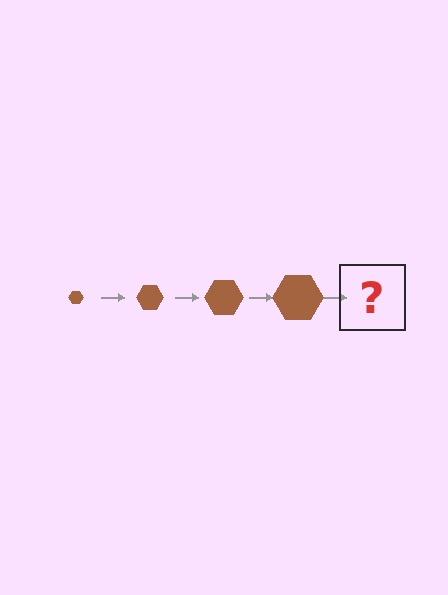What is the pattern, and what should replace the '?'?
The pattern is that the hexagon gets progressively larger each step. The '?' should be a brown hexagon, larger than the previous one.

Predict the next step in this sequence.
The next step is a brown hexagon, larger than the previous one.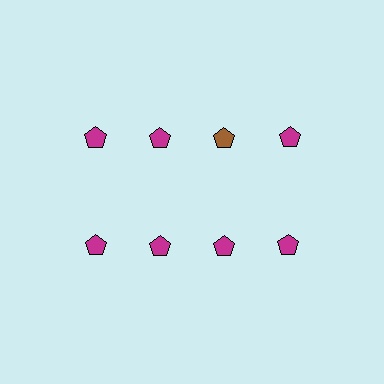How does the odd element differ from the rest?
It has a different color: brown instead of magenta.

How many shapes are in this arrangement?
There are 8 shapes arranged in a grid pattern.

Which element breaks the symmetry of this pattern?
The brown pentagon in the top row, center column breaks the symmetry. All other shapes are magenta pentagons.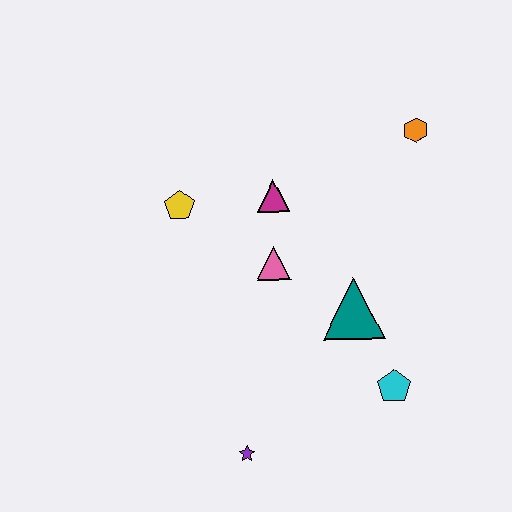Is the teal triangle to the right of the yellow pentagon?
Yes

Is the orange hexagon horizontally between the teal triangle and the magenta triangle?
No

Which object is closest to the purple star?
The cyan pentagon is closest to the purple star.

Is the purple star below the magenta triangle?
Yes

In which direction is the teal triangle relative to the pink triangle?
The teal triangle is to the right of the pink triangle.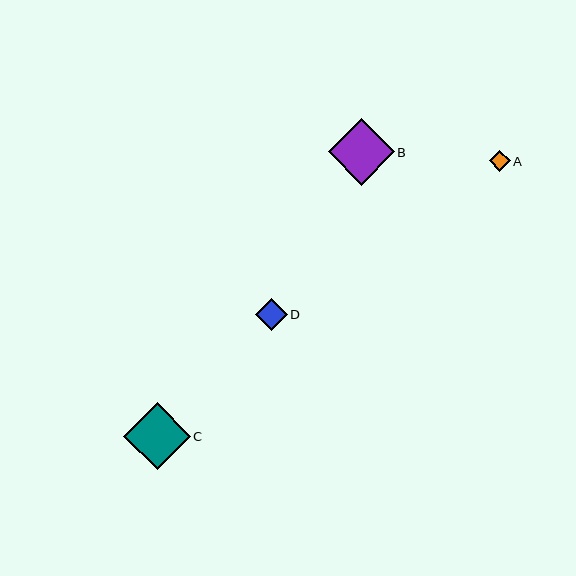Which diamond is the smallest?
Diamond A is the smallest with a size of approximately 21 pixels.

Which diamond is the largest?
Diamond C is the largest with a size of approximately 67 pixels.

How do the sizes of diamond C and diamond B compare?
Diamond C and diamond B are approximately the same size.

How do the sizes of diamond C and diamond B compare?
Diamond C and diamond B are approximately the same size.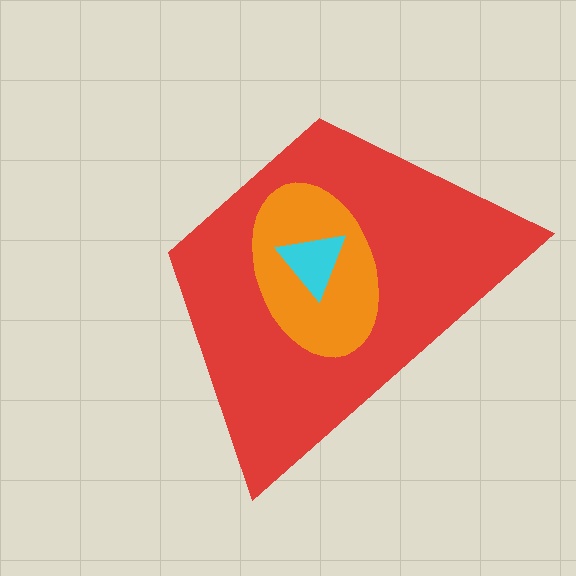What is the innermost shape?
The cyan triangle.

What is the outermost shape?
The red trapezoid.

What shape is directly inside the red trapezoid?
The orange ellipse.